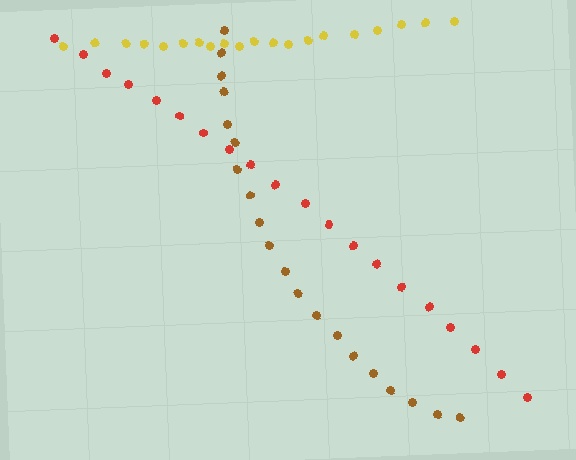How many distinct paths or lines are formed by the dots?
There are 3 distinct paths.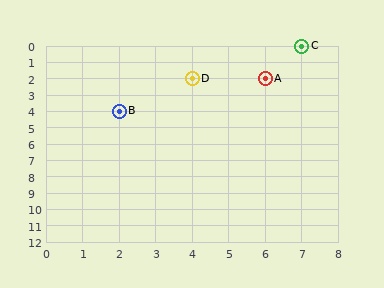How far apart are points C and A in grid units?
Points C and A are 1 column and 2 rows apart (about 2.2 grid units diagonally).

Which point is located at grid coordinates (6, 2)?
Point A is at (6, 2).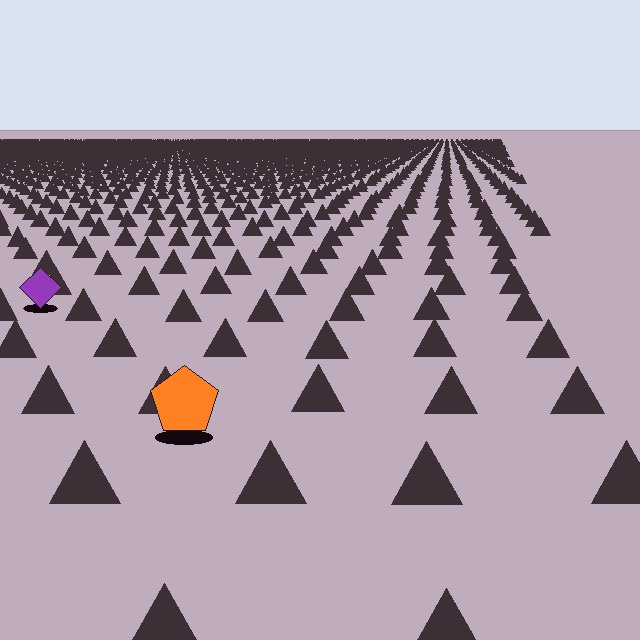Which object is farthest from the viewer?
The purple diamond is farthest from the viewer. It appears smaller and the ground texture around it is denser.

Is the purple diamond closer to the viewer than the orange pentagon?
No. The orange pentagon is closer — you can tell from the texture gradient: the ground texture is coarser near it.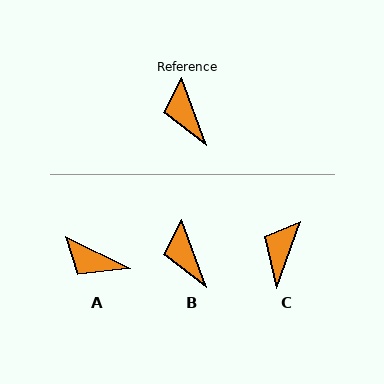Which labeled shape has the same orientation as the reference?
B.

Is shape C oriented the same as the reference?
No, it is off by about 40 degrees.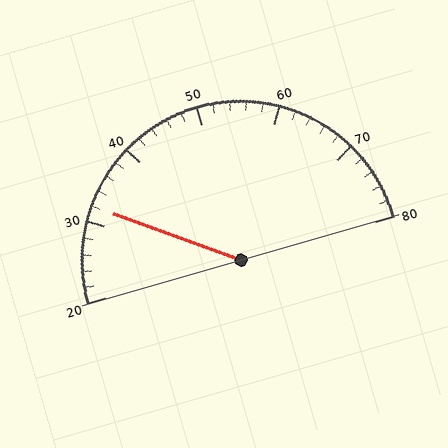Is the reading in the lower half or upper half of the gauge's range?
The reading is in the lower half of the range (20 to 80).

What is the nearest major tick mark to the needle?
The nearest major tick mark is 30.